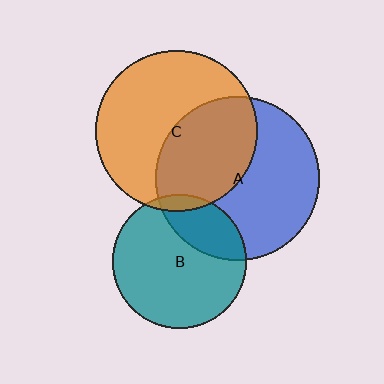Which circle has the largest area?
Circle A (blue).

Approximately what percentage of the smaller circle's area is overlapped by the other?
Approximately 25%.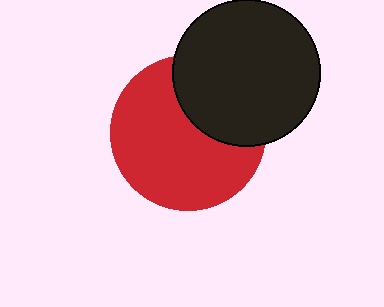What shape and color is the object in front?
The object in front is a black circle.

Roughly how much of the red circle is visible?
Most of it is visible (roughly 68%).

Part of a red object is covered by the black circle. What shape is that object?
It is a circle.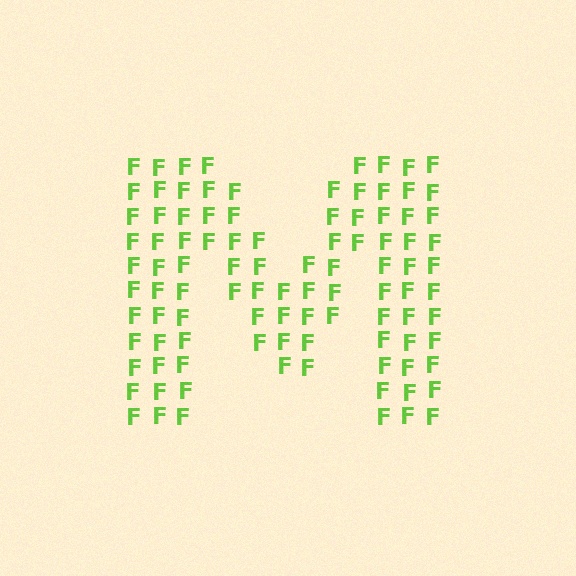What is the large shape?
The large shape is the letter M.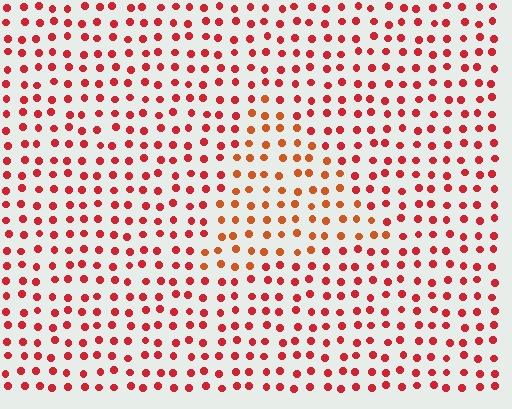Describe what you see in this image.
The image is filled with small red elements in a uniform arrangement. A triangle-shaped region is visible where the elements are tinted to a slightly different hue, forming a subtle color boundary.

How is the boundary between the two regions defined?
The boundary is defined purely by a slight shift in hue (about 24 degrees). Spacing, size, and orientation are identical on both sides.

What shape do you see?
I see a triangle.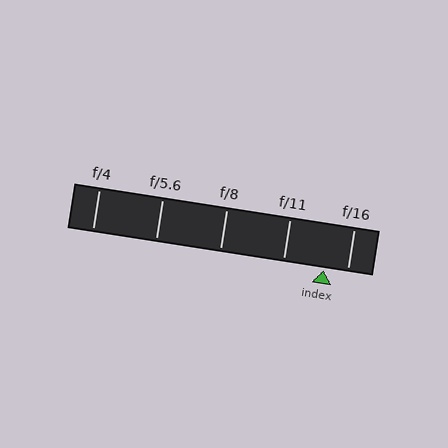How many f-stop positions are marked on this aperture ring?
There are 5 f-stop positions marked.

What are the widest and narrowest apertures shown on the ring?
The widest aperture shown is f/4 and the narrowest is f/16.